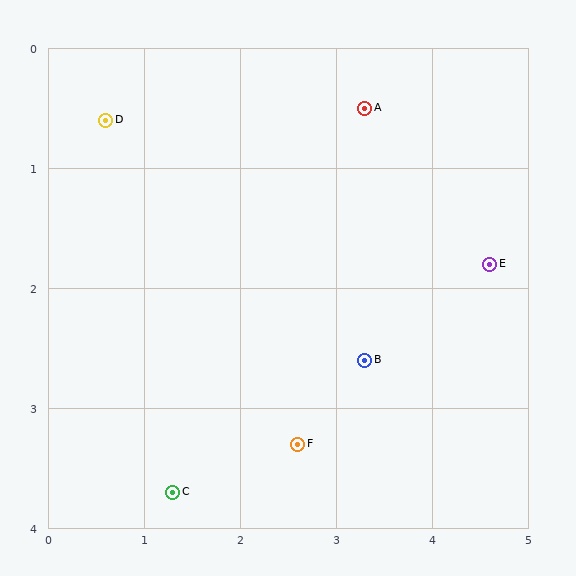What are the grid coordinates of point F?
Point F is at approximately (2.6, 3.3).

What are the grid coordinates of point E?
Point E is at approximately (4.6, 1.8).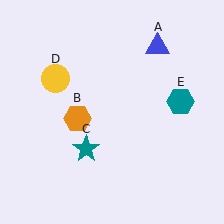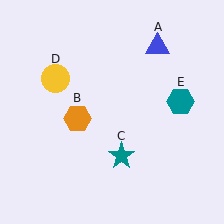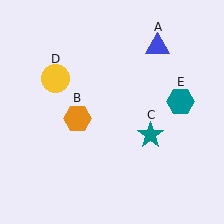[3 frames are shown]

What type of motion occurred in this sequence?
The teal star (object C) rotated counterclockwise around the center of the scene.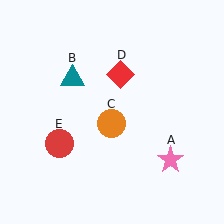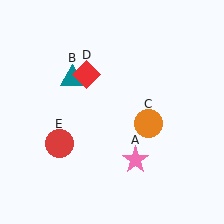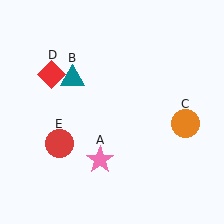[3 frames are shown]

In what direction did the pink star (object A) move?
The pink star (object A) moved left.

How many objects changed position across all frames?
3 objects changed position: pink star (object A), orange circle (object C), red diamond (object D).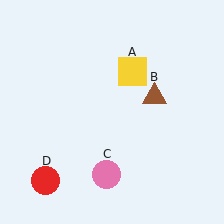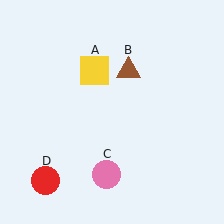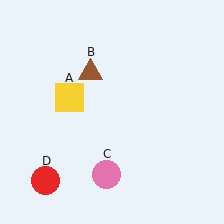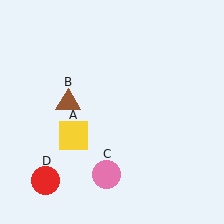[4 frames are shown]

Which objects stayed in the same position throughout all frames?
Pink circle (object C) and red circle (object D) remained stationary.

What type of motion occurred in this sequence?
The yellow square (object A), brown triangle (object B) rotated counterclockwise around the center of the scene.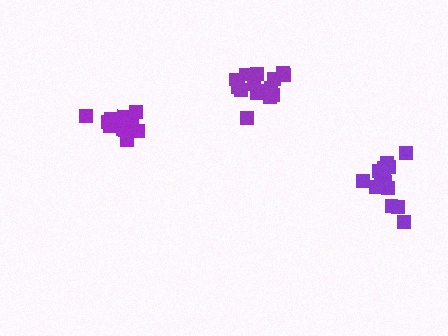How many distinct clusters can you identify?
There are 3 distinct clusters.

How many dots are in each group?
Group 1: 15 dots, Group 2: 14 dots, Group 3: 15 dots (44 total).